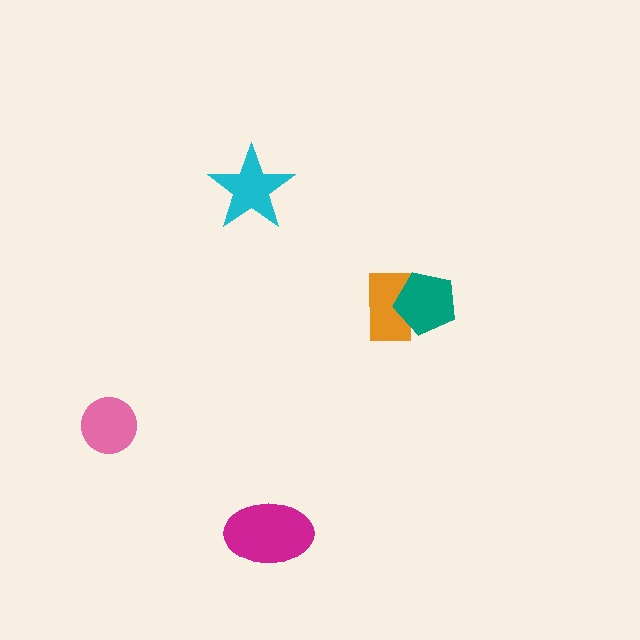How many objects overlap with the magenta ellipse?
0 objects overlap with the magenta ellipse.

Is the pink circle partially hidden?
No, no other shape covers it.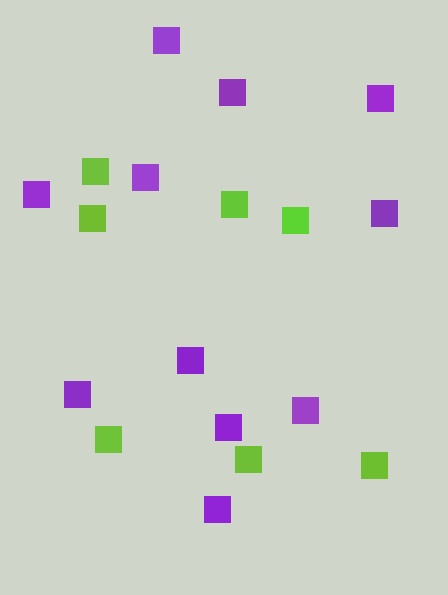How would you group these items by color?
There are 2 groups: one group of purple squares (11) and one group of lime squares (7).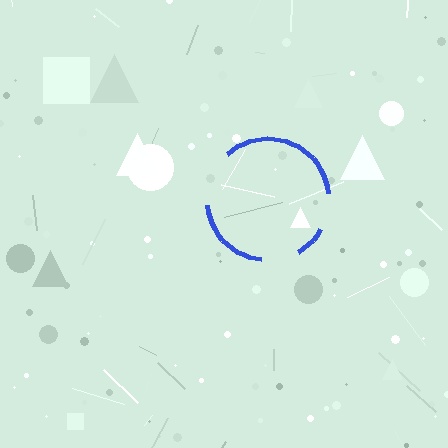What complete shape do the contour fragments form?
The contour fragments form a circle.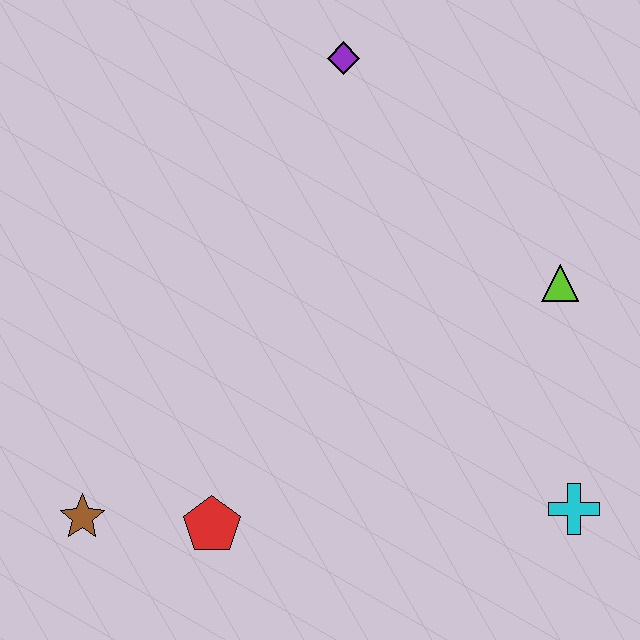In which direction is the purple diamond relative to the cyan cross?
The purple diamond is above the cyan cross.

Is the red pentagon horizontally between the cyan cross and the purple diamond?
No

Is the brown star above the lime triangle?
No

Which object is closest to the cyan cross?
The lime triangle is closest to the cyan cross.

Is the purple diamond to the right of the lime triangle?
No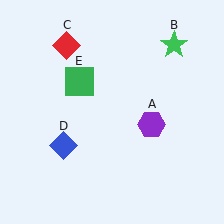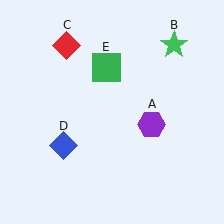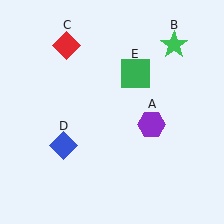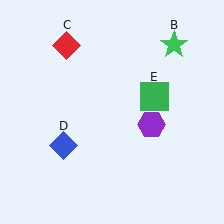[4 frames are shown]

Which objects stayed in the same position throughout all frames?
Purple hexagon (object A) and green star (object B) and red diamond (object C) and blue diamond (object D) remained stationary.